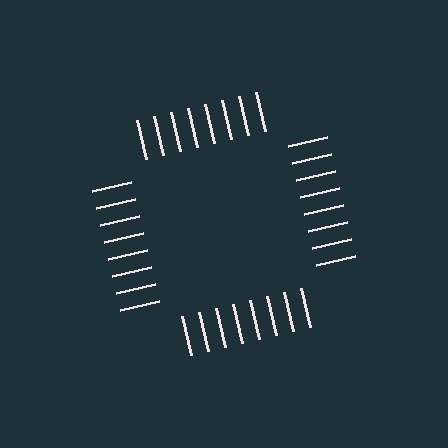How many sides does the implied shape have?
4 sides — the line-ends trace a square.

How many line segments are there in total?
32 — 8 along each of the 4 edges.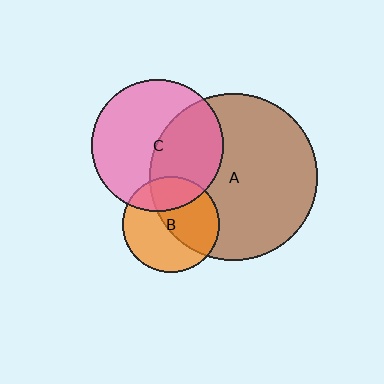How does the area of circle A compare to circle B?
Approximately 3.0 times.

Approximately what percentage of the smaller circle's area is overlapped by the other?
Approximately 50%.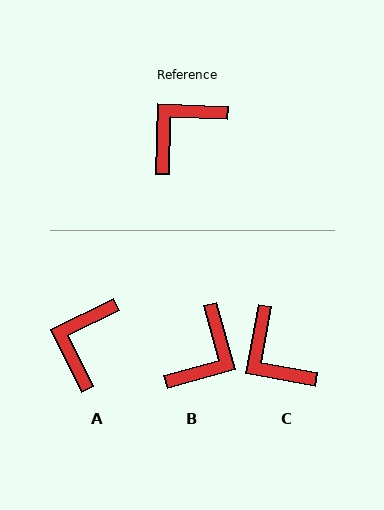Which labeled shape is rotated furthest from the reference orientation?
B, about 163 degrees away.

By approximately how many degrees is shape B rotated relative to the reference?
Approximately 163 degrees clockwise.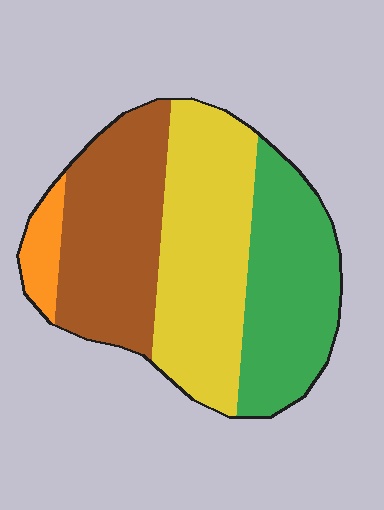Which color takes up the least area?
Orange, at roughly 5%.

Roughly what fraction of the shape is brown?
Brown covers roughly 30% of the shape.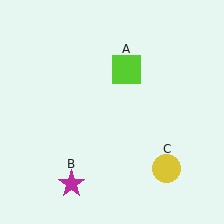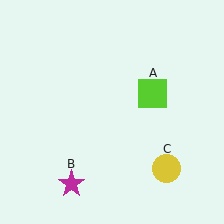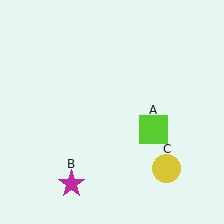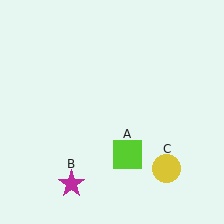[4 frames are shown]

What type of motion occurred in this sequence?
The lime square (object A) rotated clockwise around the center of the scene.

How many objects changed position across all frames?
1 object changed position: lime square (object A).